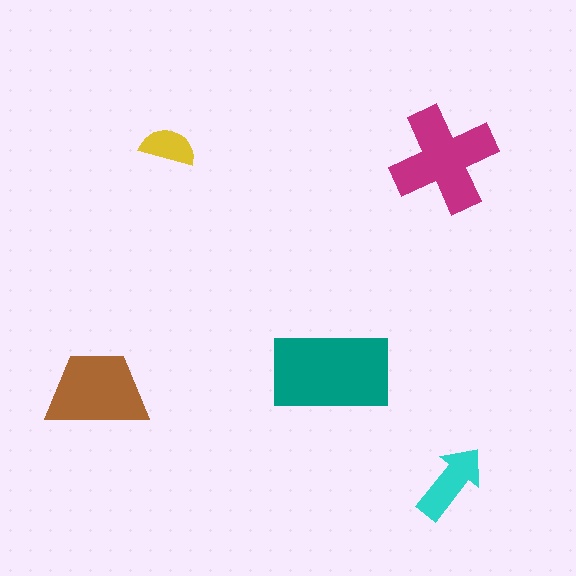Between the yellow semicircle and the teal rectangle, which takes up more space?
The teal rectangle.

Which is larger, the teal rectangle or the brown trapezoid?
The teal rectangle.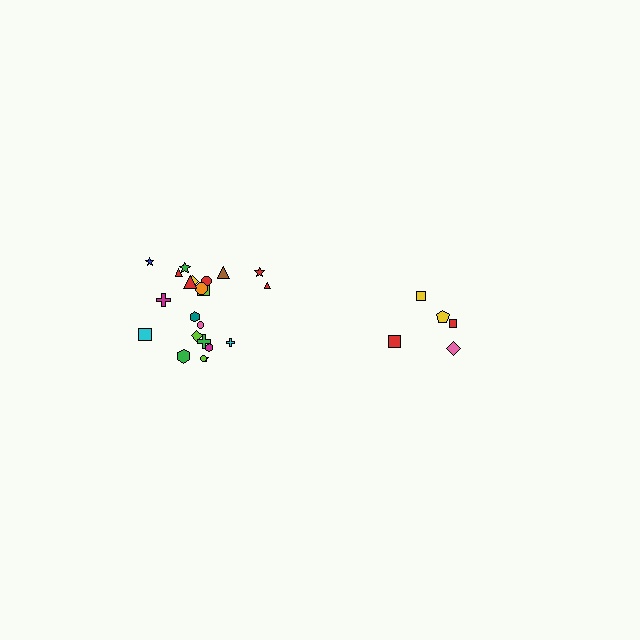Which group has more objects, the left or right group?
The left group.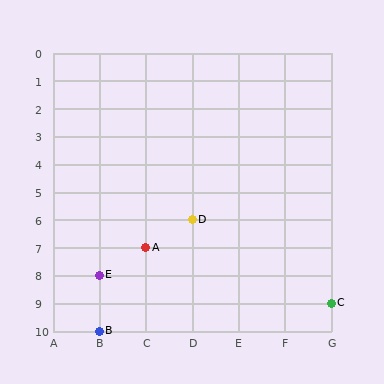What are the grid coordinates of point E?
Point E is at grid coordinates (B, 8).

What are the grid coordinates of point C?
Point C is at grid coordinates (G, 9).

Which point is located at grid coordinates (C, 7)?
Point A is at (C, 7).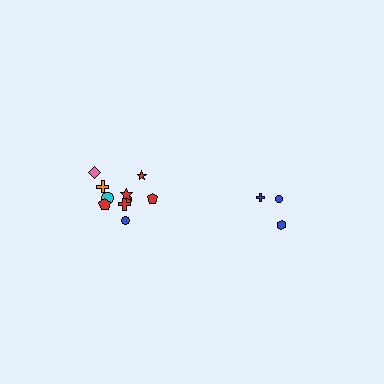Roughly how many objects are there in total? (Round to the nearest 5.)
Roughly 15 objects in total.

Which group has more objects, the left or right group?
The left group.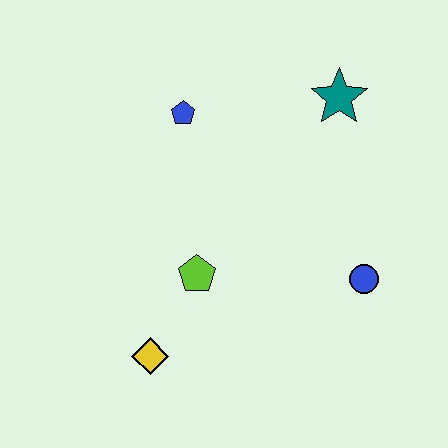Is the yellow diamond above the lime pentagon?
No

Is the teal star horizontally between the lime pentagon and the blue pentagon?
No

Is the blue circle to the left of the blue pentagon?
No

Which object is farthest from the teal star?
The yellow diamond is farthest from the teal star.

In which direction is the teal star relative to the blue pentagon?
The teal star is to the right of the blue pentagon.